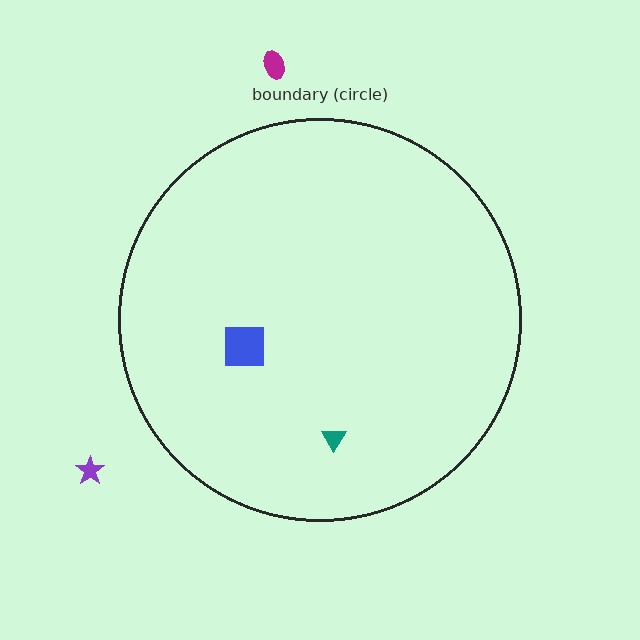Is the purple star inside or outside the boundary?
Outside.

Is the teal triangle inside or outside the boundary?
Inside.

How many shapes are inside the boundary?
2 inside, 2 outside.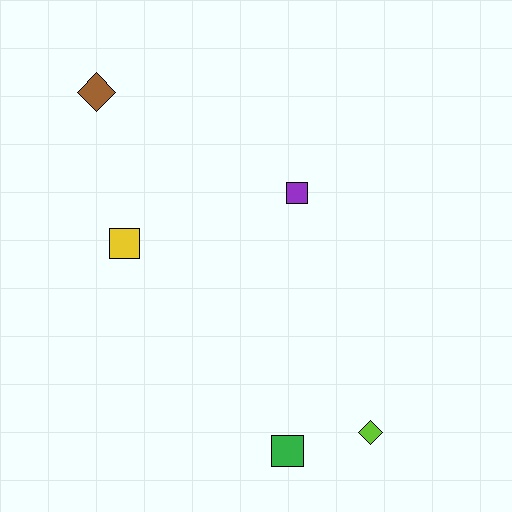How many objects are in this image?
There are 5 objects.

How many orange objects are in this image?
There are no orange objects.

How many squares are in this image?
There are 3 squares.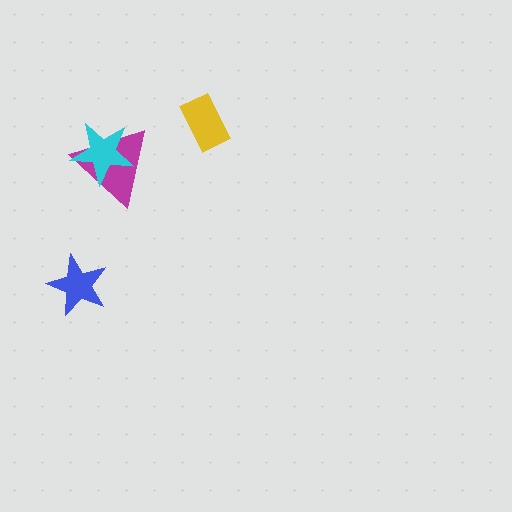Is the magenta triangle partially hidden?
Yes, it is partially covered by another shape.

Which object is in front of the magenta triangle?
The cyan star is in front of the magenta triangle.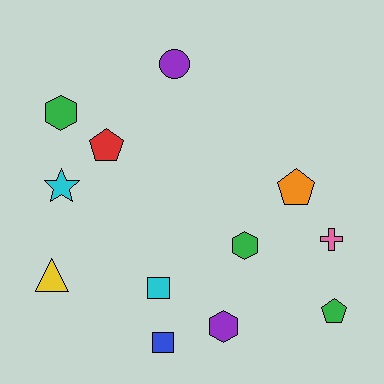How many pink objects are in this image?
There is 1 pink object.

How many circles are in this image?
There is 1 circle.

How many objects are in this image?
There are 12 objects.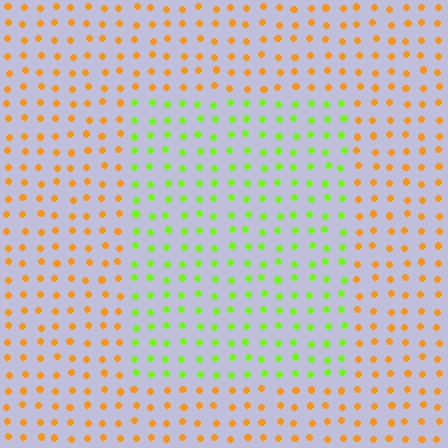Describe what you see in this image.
The image is filled with small orange elements in a uniform arrangement. A rectangle-shaped region is visible where the elements are tinted to a slightly different hue, forming a subtle color boundary.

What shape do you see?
I see a rectangle.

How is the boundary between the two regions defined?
The boundary is defined purely by a slight shift in hue (about 62 degrees). Spacing, size, and orientation are identical on both sides.